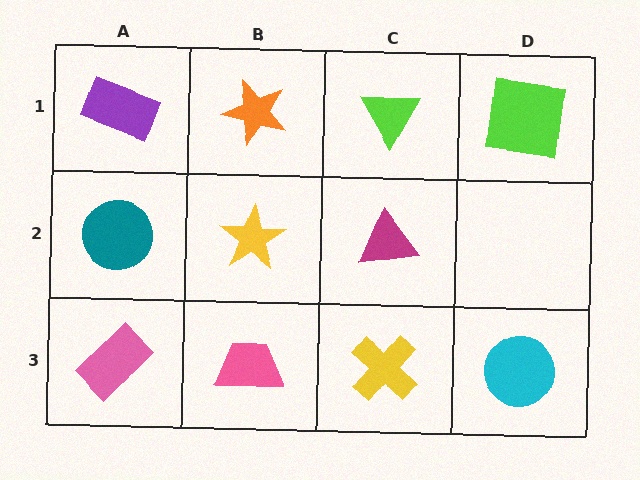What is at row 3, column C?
A yellow cross.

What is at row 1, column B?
An orange star.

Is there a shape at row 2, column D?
No, that cell is empty.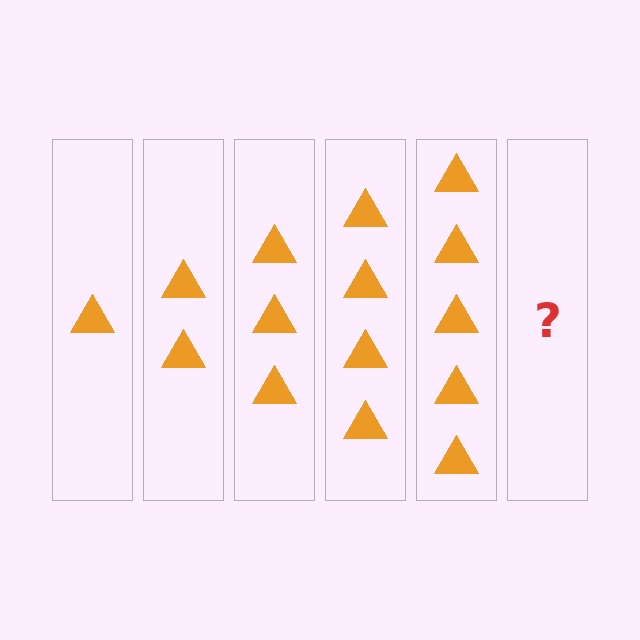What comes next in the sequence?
The next element should be 6 triangles.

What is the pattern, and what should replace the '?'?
The pattern is that each step adds one more triangle. The '?' should be 6 triangles.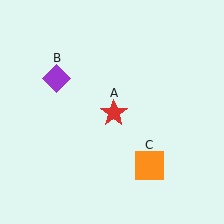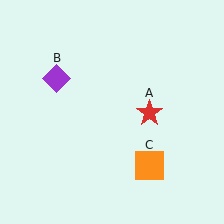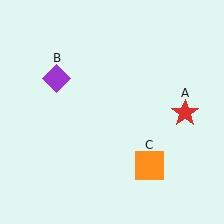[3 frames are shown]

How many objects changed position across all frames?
1 object changed position: red star (object A).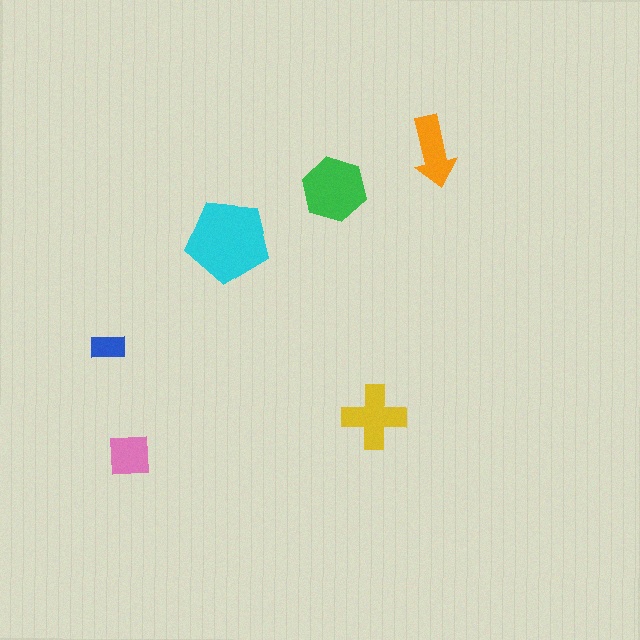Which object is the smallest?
The blue rectangle.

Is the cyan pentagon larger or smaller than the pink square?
Larger.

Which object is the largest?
The cyan pentagon.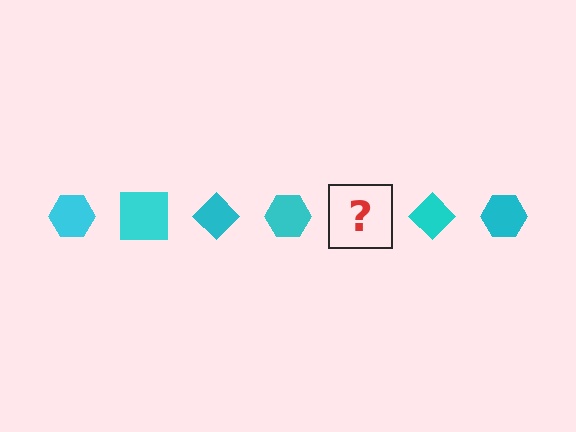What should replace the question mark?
The question mark should be replaced with a cyan square.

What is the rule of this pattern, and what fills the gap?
The rule is that the pattern cycles through hexagon, square, diamond shapes in cyan. The gap should be filled with a cyan square.